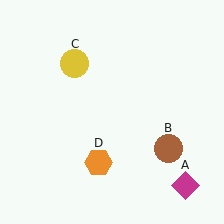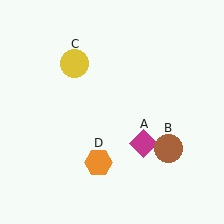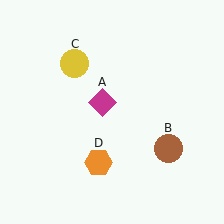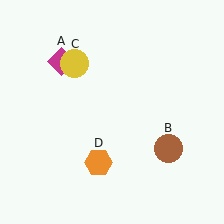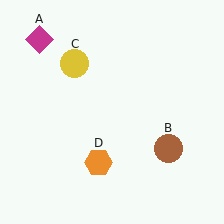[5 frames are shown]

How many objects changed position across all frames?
1 object changed position: magenta diamond (object A).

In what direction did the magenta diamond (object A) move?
The magenta diamond (object A) moved up and to the left.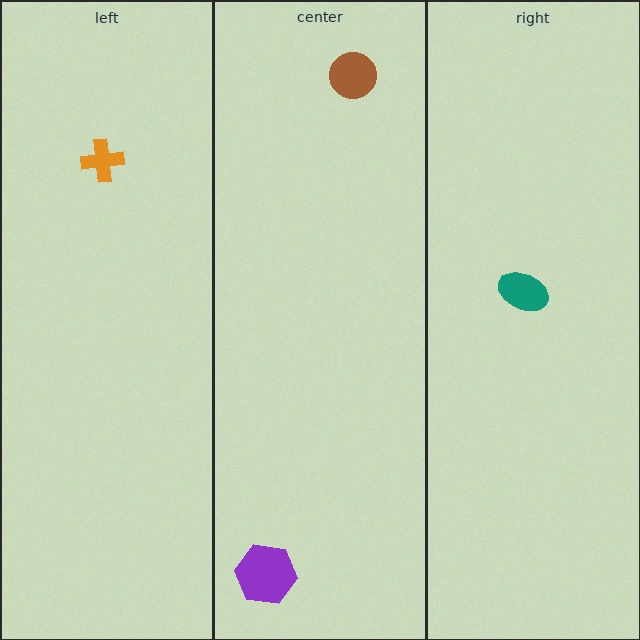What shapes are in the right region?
The teal ellipse.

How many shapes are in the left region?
1.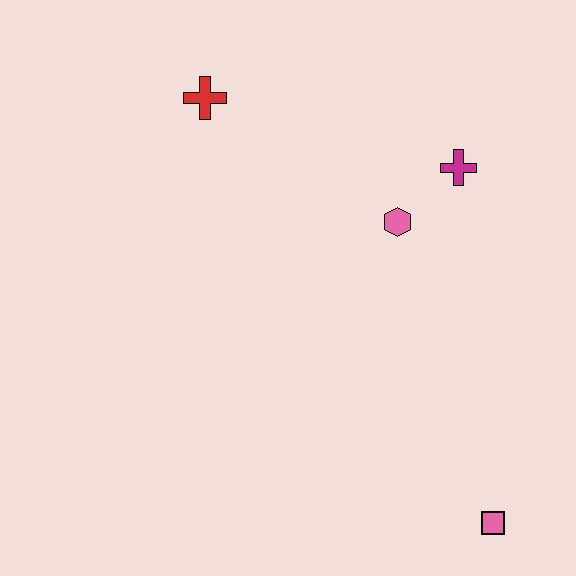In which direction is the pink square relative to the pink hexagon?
The pink square is below the pink hexagon.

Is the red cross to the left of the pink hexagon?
Yes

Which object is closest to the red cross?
The pink hexagon is closest to the red cross.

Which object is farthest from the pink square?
The red cross is farthest from the pink square.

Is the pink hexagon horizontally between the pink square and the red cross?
Yes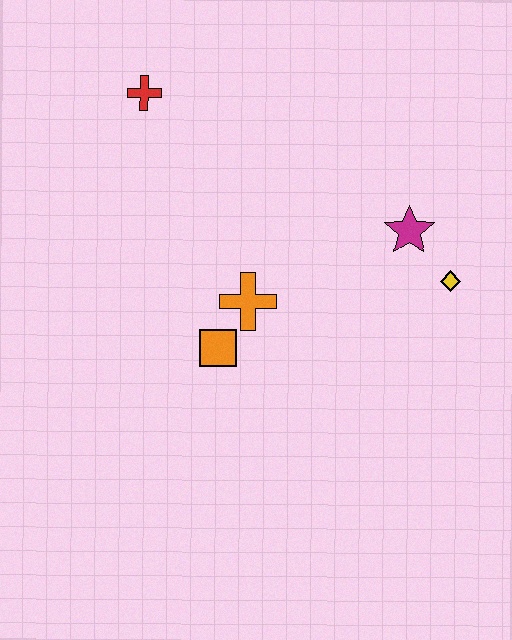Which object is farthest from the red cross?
The yellow diamond is farthest from the red cross.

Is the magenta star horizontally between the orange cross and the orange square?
No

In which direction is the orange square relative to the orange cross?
The orange square is below the orange cross.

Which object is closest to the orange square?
The orange cross is closest to the orange square.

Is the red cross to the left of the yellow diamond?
Yes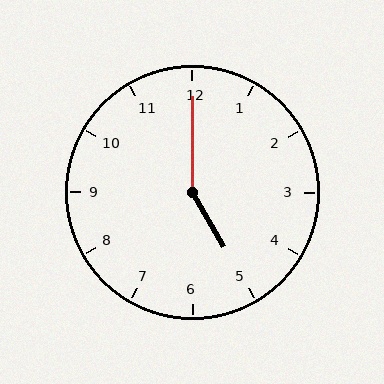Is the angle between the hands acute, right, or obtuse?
It is obtuse.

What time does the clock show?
5:00.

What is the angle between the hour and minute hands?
Approximately 150 degrees.